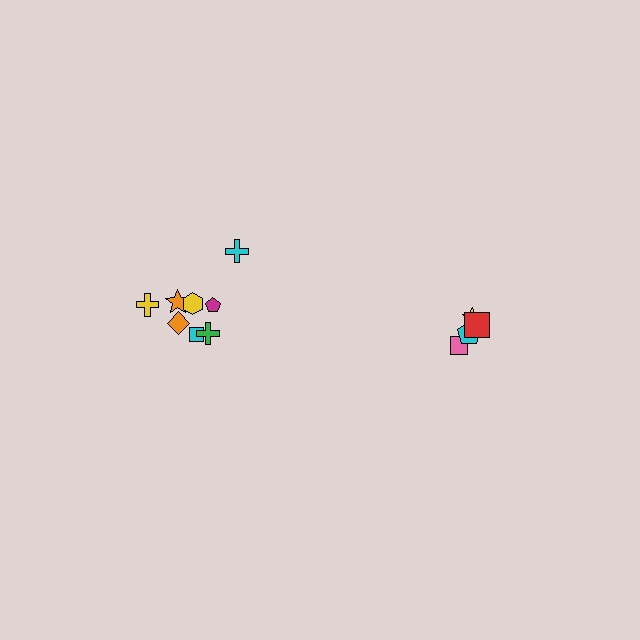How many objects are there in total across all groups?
There are 12 objects.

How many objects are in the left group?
There are 8 objects.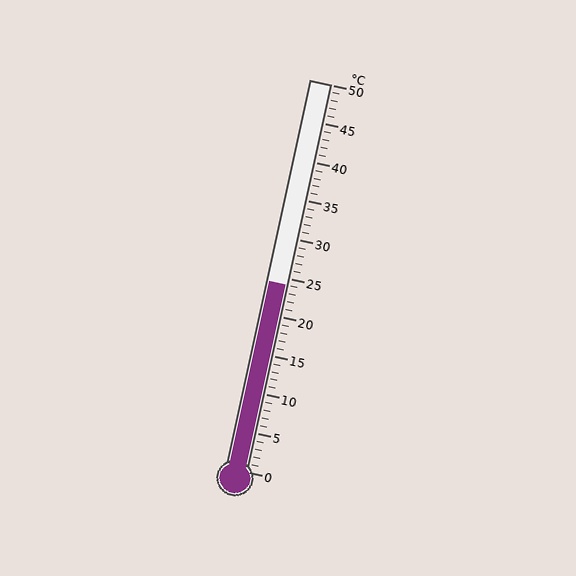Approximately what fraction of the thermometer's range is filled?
The thermometer is filled to approximately 50% of its range.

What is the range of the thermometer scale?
The thermometer scale ranges from 0°C to 50°C.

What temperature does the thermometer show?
The thermometer shows approximately 24°C.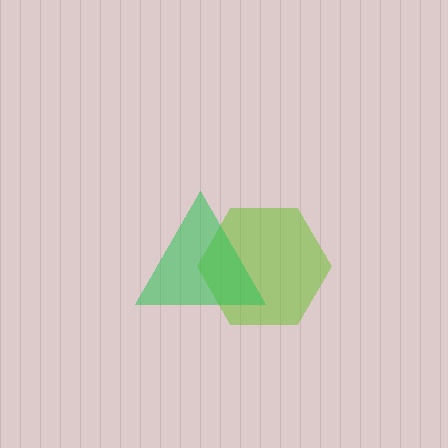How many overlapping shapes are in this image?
There are 2 overlapping shapes in the image.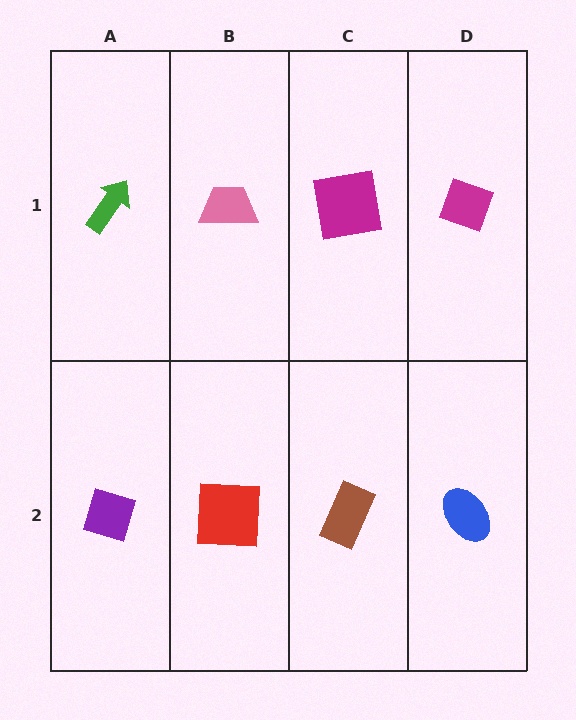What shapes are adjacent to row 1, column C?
A brown rectangle (row 2, column C), a pink trapezoid (row 1, column B), a magenta diamond (row 1, column D).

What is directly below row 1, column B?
A red square.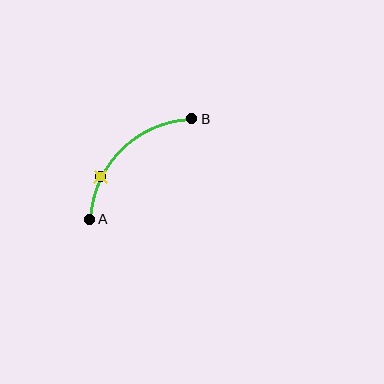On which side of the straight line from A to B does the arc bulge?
The arc bulges above and to the left of the straight line connecting A and B.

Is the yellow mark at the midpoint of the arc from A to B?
No. The yellow mark lies on the arc but is closer to endpoint A. The arc midpoint would be at the point on the curve equidistant along the arc from both A and B.